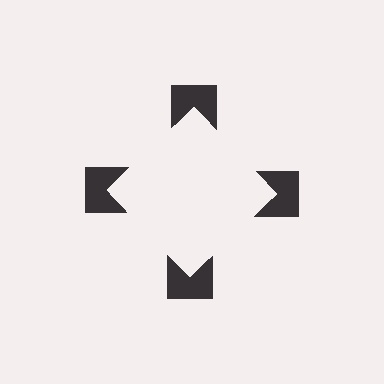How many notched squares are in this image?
There are 4 — one at each vertex of the illusory square.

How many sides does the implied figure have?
4 sides.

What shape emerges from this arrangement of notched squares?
An illusory square — its edges are inferred from the aligned wedge cuts in the notched squares, not physically drawn.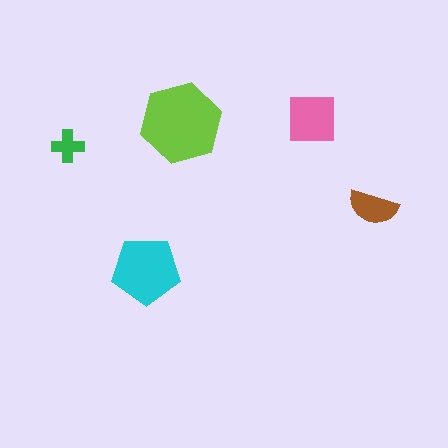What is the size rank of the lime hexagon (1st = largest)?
1st.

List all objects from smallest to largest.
The green cross, the brown semicircle, the pink square, the cyan pentagon, the lime hexagon.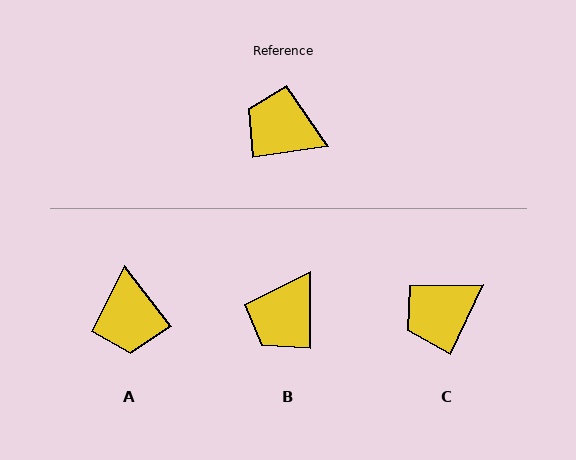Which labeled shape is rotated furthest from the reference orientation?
A, about 119 degrees away.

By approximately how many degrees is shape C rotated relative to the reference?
Approximately 56 degrees counter-clockwise.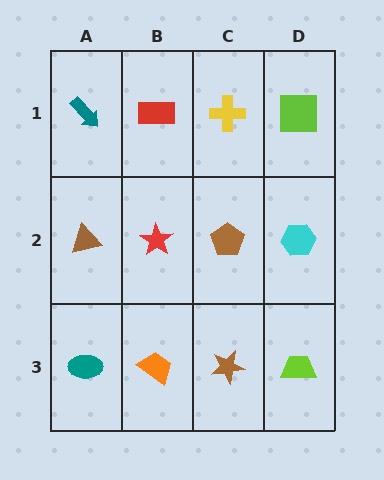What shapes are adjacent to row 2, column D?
A lime square (row 1, column D), a lime trapezoid (row 3, column D), a brown pentagon (row 2, column C).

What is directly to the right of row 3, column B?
A brown star.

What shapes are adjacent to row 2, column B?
A red rectangle (row 1, column B), an orange trapezoid (row 3, column B), a brown triangle (row 2, column A), a brown pentagon (row 2, column C).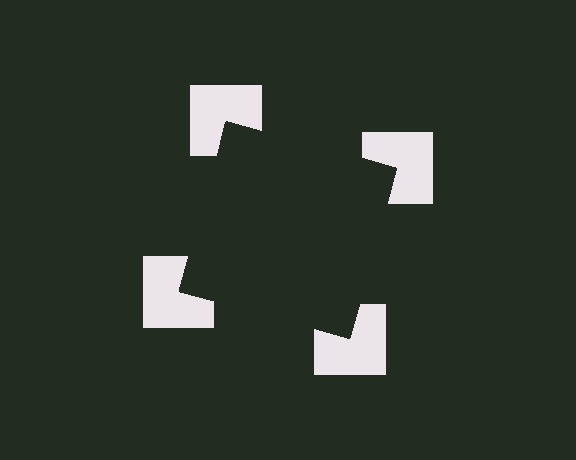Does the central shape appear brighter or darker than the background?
It typically appears slightly darker than the background, even though no actual brightness change is drawn.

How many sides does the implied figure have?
4 sides.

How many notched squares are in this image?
There are 4 — one at each vertex of the illusory square.